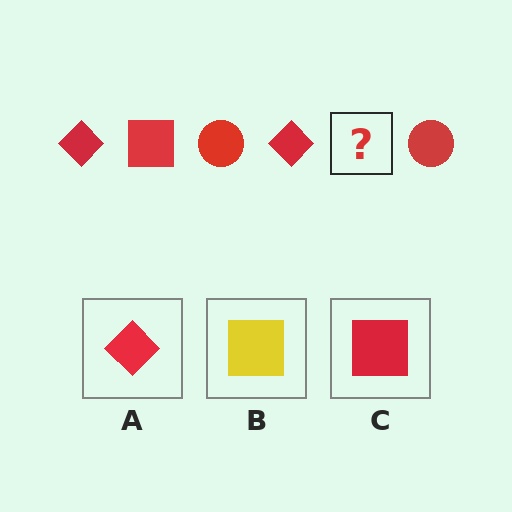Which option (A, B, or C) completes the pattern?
C.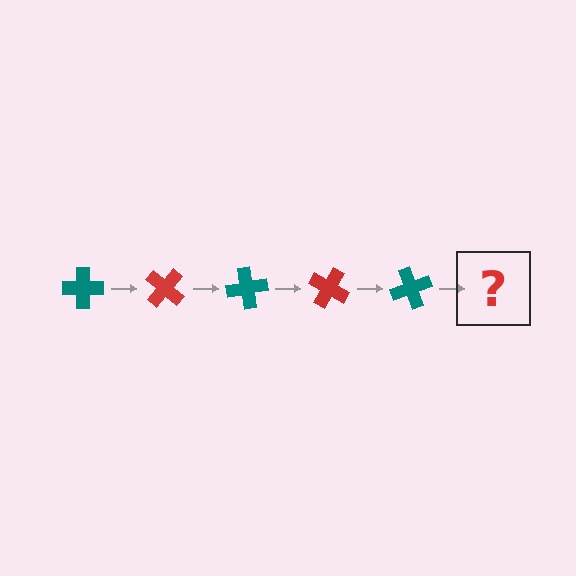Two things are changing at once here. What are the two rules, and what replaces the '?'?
The two rules are that it rotates 40 degrees each step and the color cycles through teal and red. The '?' should be a red cross, rotated 200 degrees from the start.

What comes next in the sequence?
The next element should be a red cross, rotated 200 degrees from the start.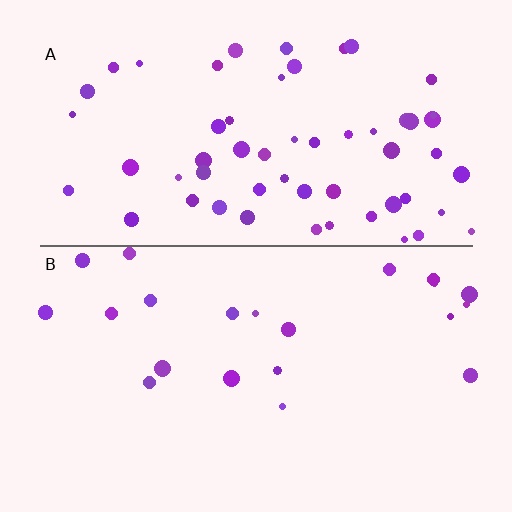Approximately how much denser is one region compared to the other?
Approximately 2.7× — region A over region B.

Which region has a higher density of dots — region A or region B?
A (the top).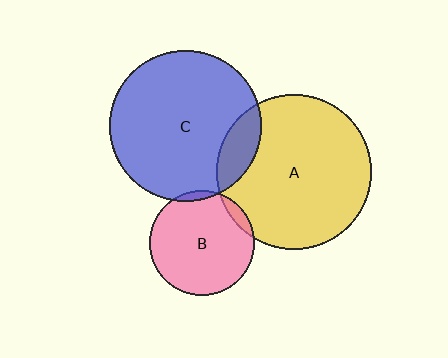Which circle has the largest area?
Circle A (yellow).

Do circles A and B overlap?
Yes.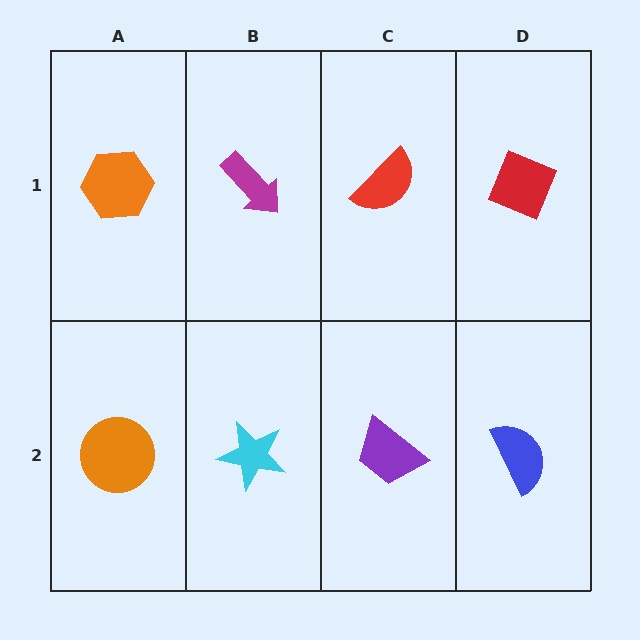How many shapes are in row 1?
4 shapes.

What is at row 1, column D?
A red diamond.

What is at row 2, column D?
A blue semicircle.